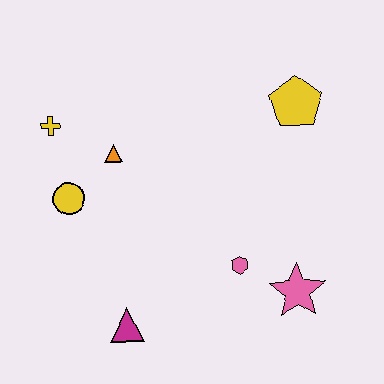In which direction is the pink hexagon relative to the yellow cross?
The pink hexagon is to the right of the yellow cross.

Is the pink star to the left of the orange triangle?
No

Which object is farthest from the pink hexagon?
The yellow cross is farthest from the pink hexagon.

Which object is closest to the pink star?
The pink hexagon is closest to the pink star.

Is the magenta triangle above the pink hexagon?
No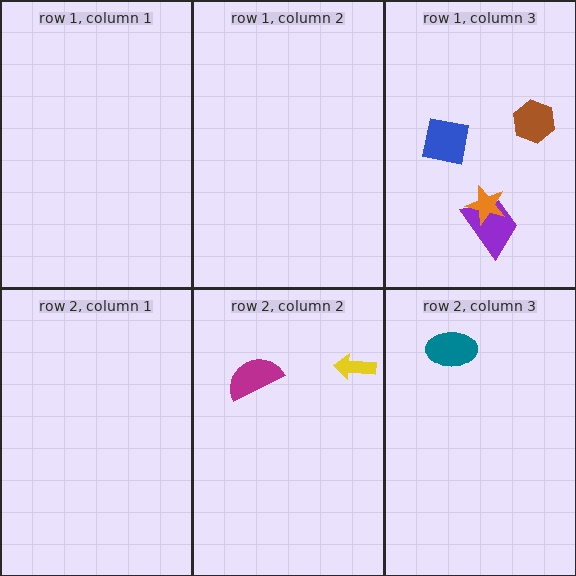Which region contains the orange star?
The row 1, column 3 region.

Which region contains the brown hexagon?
The row 1, column 3 region.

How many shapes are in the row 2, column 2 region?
2.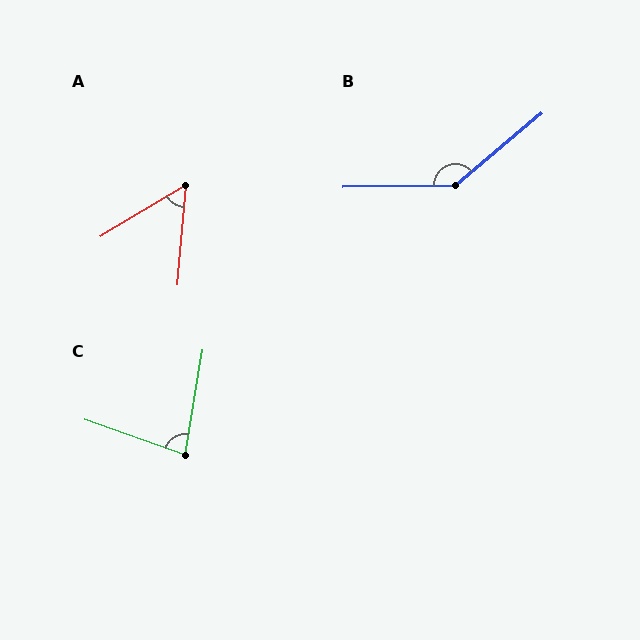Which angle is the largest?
B, at approximately 141 degrees.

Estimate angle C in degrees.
Approximately 80 degrees.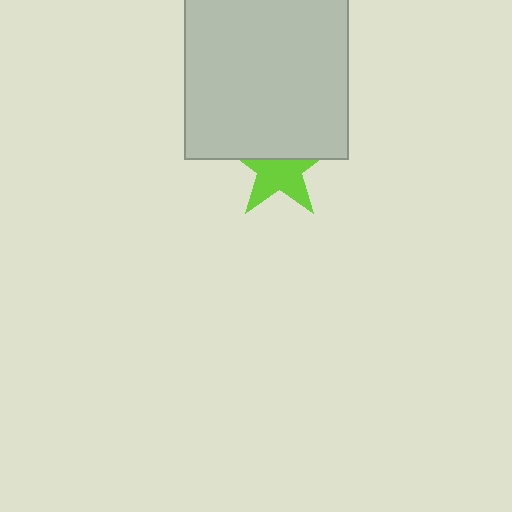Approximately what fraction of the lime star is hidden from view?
Roughly 42% of the lime star is hidden behind the light gray square.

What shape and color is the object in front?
The object in front is a light gray square.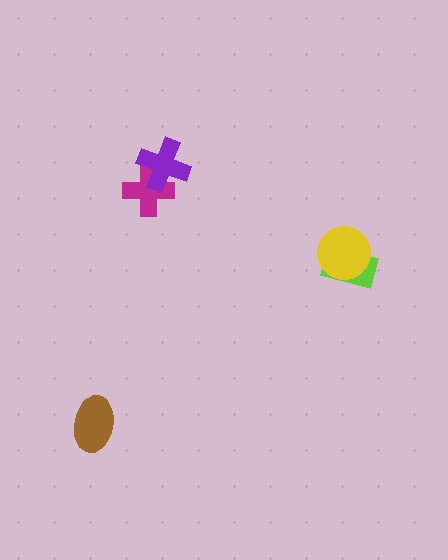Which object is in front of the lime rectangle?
The yellow circle is in front of the lime rectangle.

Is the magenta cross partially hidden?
Yes, it is partially covered by another shape.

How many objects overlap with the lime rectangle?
1 object overlaps with the lime rectangle.